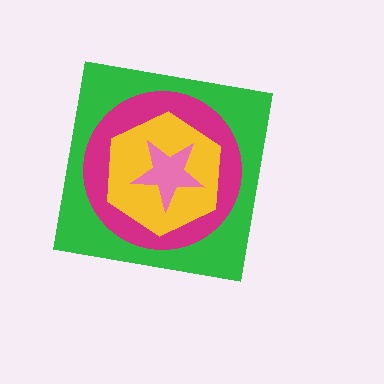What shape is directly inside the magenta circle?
The yellow hexagon.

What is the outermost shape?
The green square.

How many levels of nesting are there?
4.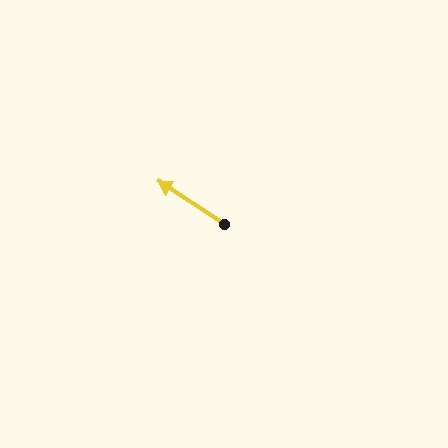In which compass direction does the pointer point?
Northwest.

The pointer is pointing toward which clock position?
Roughly 10 o'clock.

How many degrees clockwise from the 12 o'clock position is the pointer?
Approximately 303 degrees.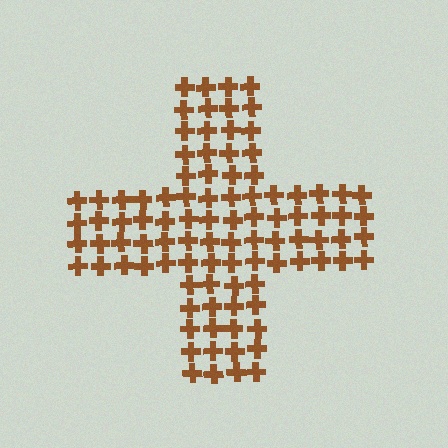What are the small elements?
The small elements are crosses.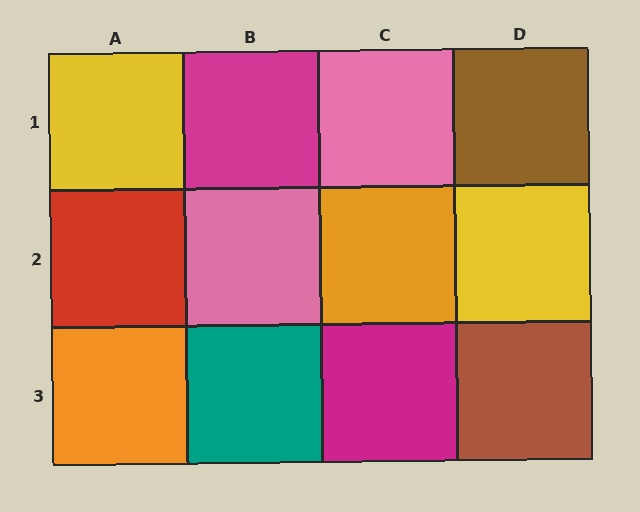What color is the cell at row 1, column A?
Yellow.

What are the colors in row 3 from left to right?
Orange, teal, magenta, brown.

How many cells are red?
1 cell is red.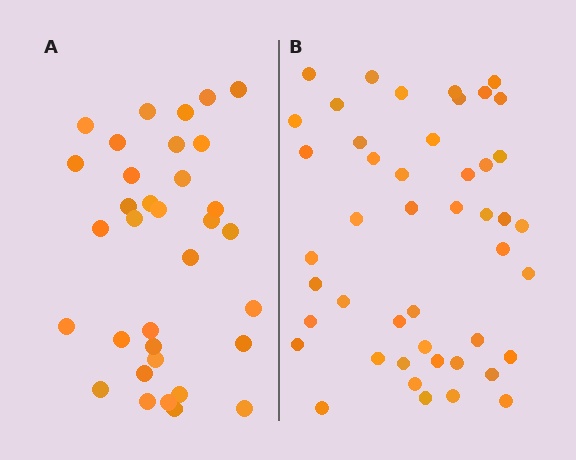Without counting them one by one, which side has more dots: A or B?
Region B (the right region) has more dots.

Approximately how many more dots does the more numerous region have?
Region B has roughly 12 or so more dots than region A.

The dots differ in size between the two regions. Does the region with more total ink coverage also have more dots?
No. Region A has more total ink coverage because its dots are larger, but region B actually contains more individual dots. Total area can be misleading — the number of items is what matters here.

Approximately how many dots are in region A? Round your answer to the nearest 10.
About 30 dots. (The exact count is 34, which rounds to 30.)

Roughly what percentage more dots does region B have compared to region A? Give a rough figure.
About 35% more.